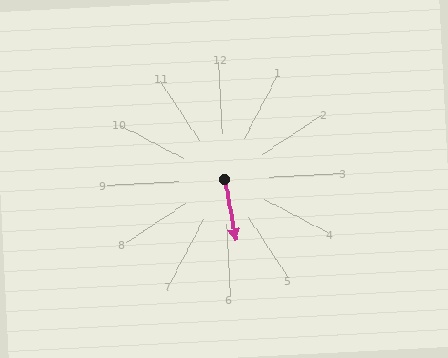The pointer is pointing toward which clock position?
Roughly 6 o'clock.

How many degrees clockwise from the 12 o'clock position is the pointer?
Approximately 172 degrees.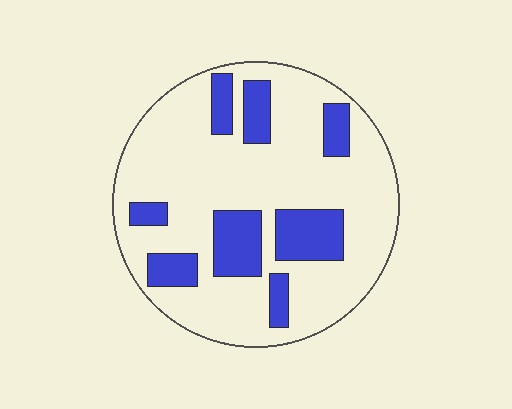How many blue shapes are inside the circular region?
8.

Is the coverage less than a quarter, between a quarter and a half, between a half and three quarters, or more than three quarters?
Less than a quarter.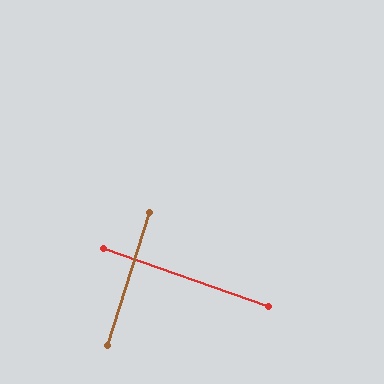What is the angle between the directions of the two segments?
Approximately 88 degrees.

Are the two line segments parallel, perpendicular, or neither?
Perpendicular — they meet at approximately 88°.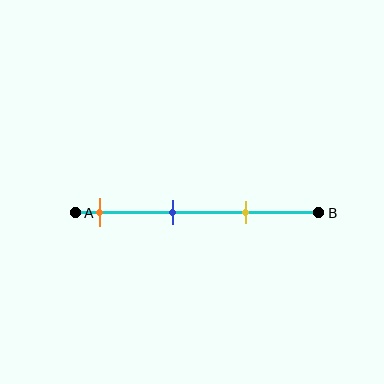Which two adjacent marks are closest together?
The blue and yellow marks are the closest adjacent pair.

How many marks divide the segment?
There are 3 marks dividing the segment.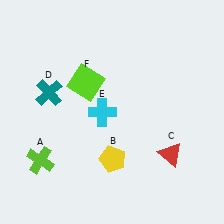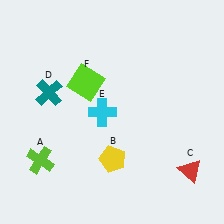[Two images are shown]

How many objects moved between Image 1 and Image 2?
1 object moved between the two images.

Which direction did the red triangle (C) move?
The red triangle (C) moved right.